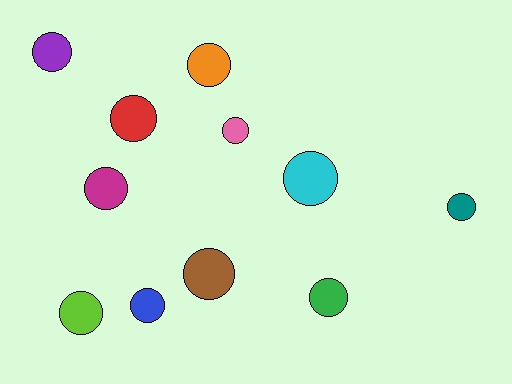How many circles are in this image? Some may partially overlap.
There are 11 circles.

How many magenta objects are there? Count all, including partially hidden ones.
There is 1 magenta object.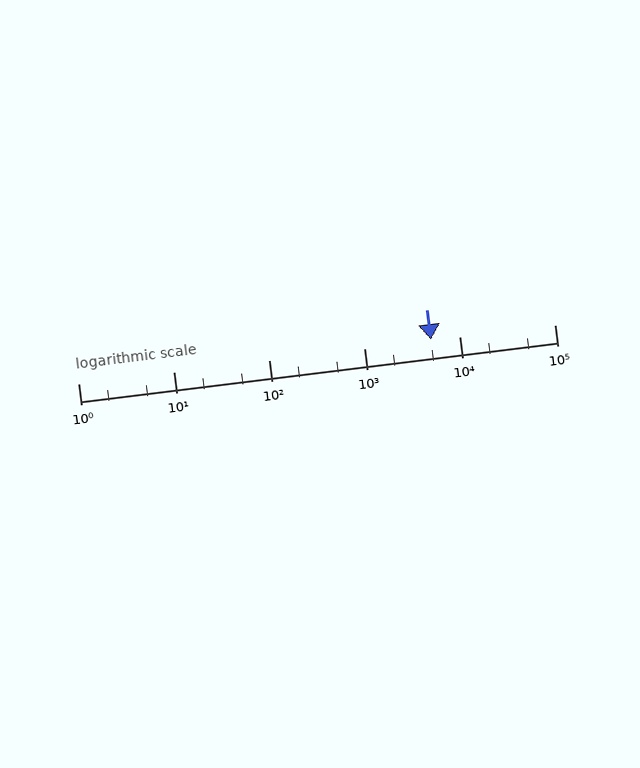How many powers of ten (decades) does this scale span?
The scale spans 5 decades, from 1 to 100000.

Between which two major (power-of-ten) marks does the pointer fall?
The pointer is between 1000 and 10000.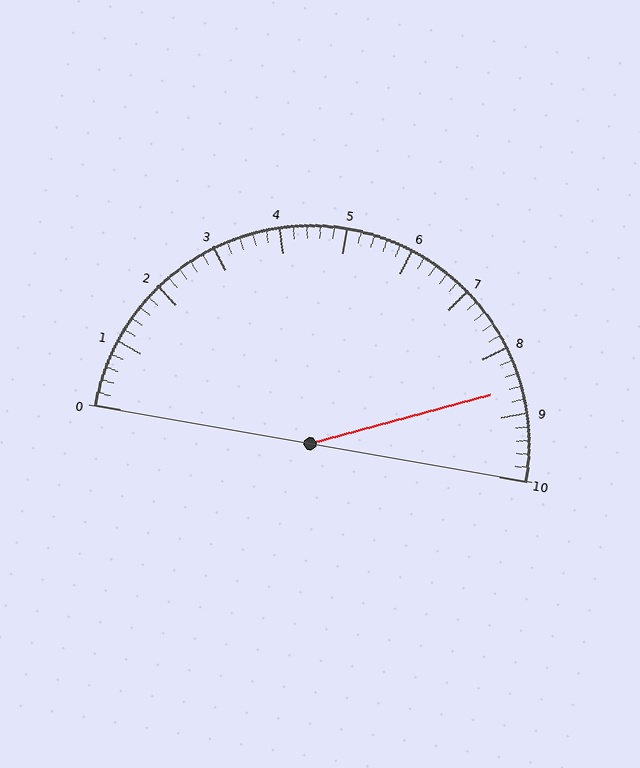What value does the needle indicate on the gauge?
The needle indicates approximately 8.6.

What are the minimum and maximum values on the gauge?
The gauge ranges from 0 to 10.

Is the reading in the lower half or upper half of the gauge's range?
The reading is in the upper half of the range (0 to 10).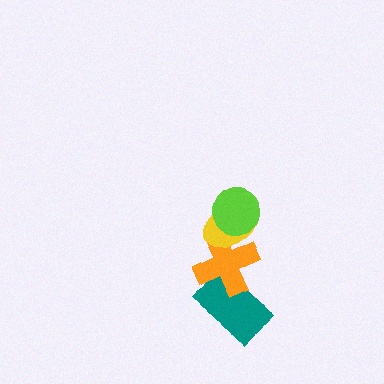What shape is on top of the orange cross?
The yellow ellipse is on top of the orange cross.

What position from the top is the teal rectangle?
The teal rectangle is 4th from the top.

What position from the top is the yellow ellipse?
The yellow ellipse is 2nd from the top.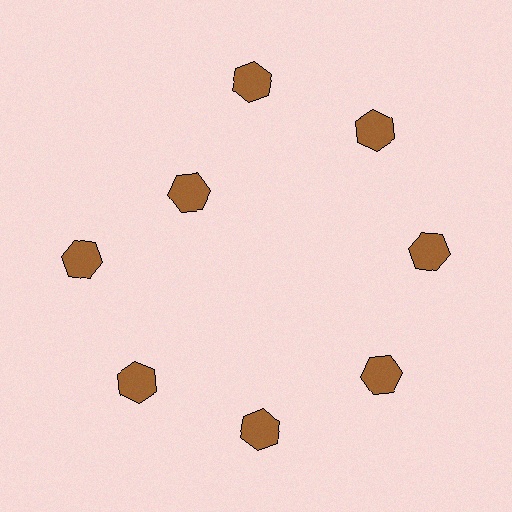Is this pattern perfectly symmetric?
No. The 8 brown hexagons are arranged in a ring, but one element near the 10 o'clock position is pulled inward toward the center, breaking the 8-fold rotational symmetry.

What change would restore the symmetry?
The symmetry would be restored by moving it outward, back onto the ring so that all 8 hexagons sit at equal angles and equal distance from the center.